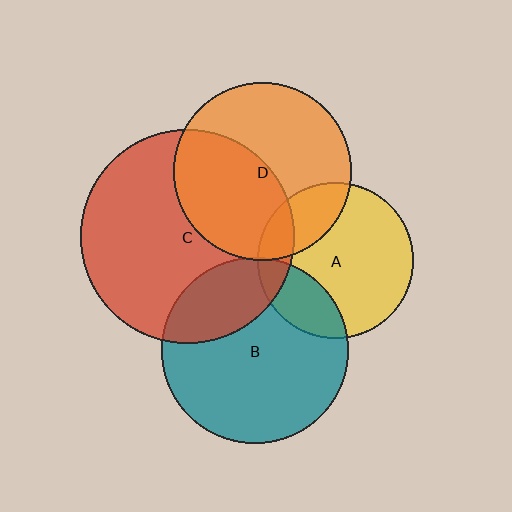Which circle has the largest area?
Circle C (red).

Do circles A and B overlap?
Yes.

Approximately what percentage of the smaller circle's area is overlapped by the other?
Approximately 20%.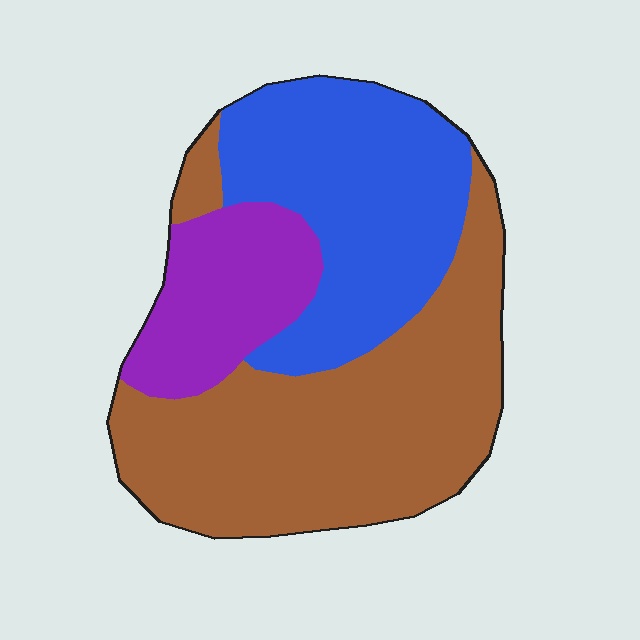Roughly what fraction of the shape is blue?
Blue covers roughly 35% of the shape.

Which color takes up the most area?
Brown, at roughly 50%.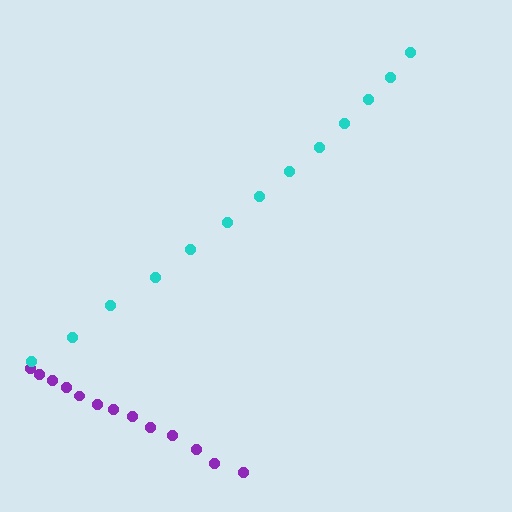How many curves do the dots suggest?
There are 2 distinct paths.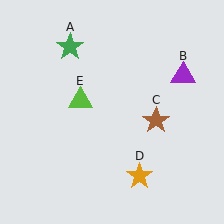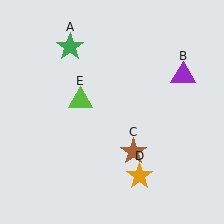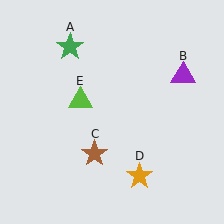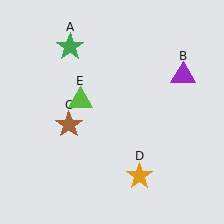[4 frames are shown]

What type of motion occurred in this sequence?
The brown star (object C) rotated clockwise around the center of the scene.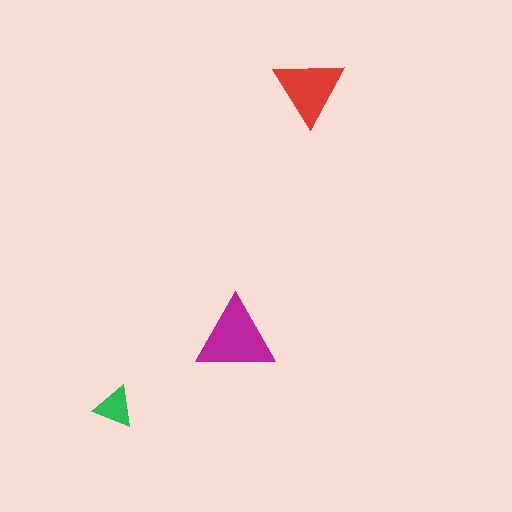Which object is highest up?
The red triangle is topmost.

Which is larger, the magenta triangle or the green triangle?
The magenta one.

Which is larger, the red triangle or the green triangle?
The red one.